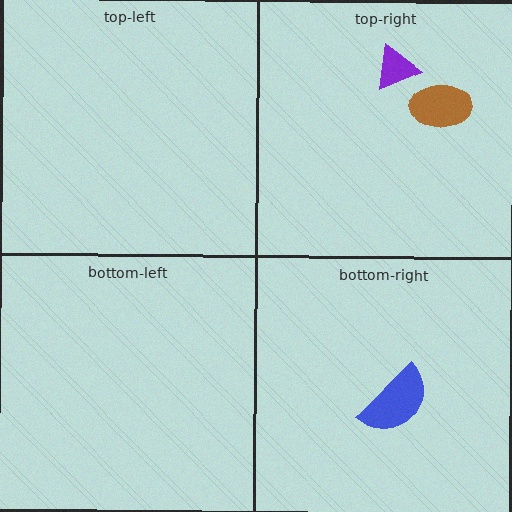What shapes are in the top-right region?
The brown ellipse, the purple triangle.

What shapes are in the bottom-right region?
The blue semicircle.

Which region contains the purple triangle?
The top-right region.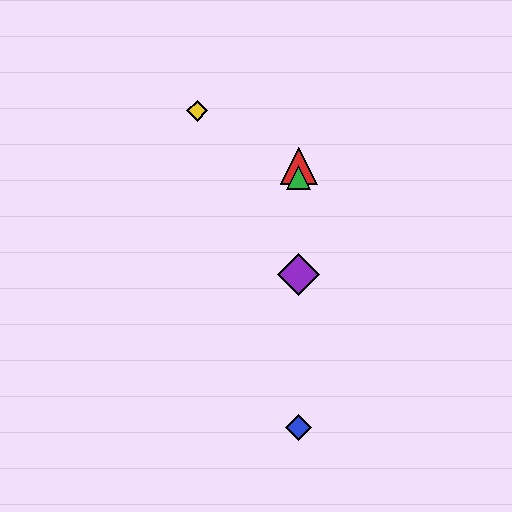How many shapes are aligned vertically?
4 shapes (the red triangle, the blue diamond, the green triangle, the purple diamond) are aligned vertically.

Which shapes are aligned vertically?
The red triangle, the blue diamond, the green triangle, the purple diamond are aligned vertically.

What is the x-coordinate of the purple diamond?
The purple diamond is at x≈299.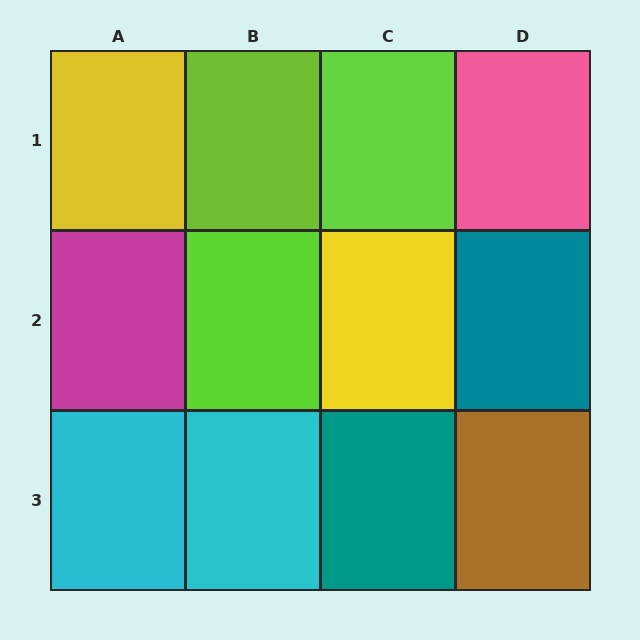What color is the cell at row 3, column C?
Teal.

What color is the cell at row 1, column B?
Lime.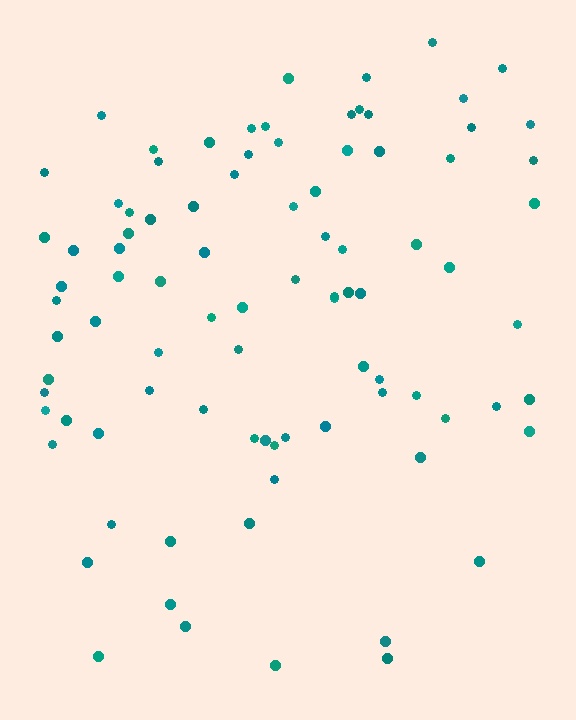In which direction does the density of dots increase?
From bottom to top, with the top side densest.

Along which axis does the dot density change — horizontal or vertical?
Vertical.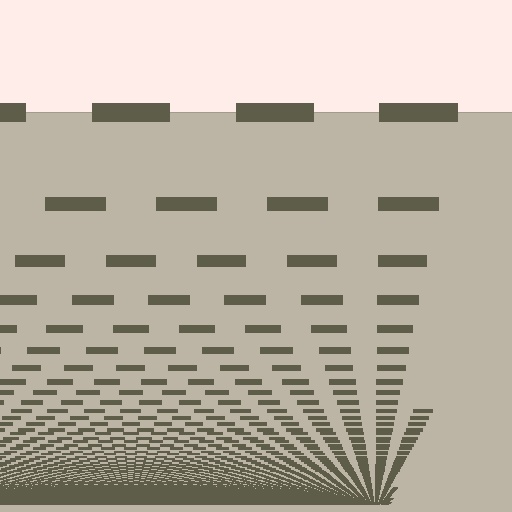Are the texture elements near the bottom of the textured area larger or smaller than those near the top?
Smaller. The gradient is inverted — elements near the bottom are smaller and denser.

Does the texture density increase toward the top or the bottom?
Density increases toward the bottom.